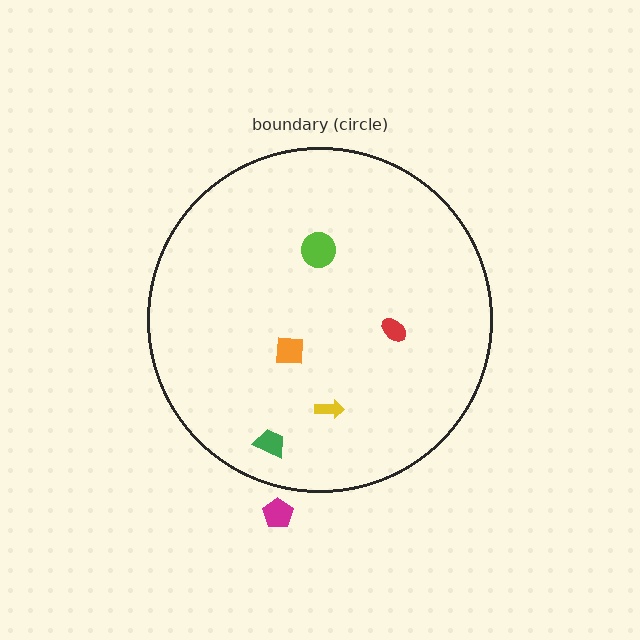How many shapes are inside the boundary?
5 inside, 1 outside.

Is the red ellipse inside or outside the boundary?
Inside.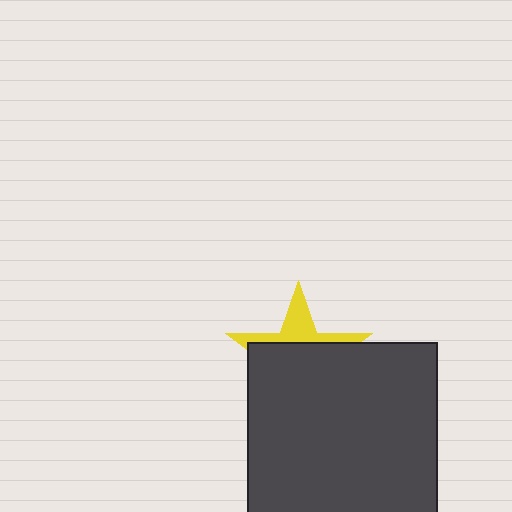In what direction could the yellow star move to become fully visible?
The yellow star could move up. That would shift it out from behind the dark gray square entirely.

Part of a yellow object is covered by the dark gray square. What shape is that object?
It is a star.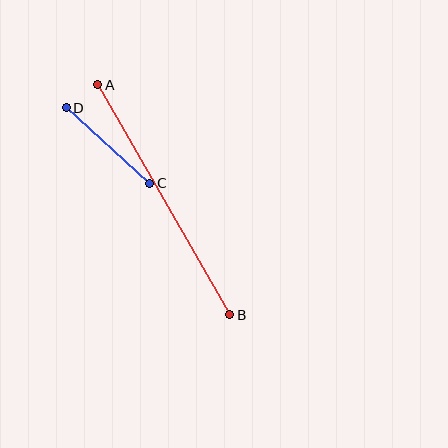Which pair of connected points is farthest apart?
Points A and B are farthest apart.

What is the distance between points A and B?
The distance is approximately 265 pixels.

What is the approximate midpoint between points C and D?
The midpoint is at approximately (108, 146) pixels.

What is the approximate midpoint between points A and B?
The midpoint is at approximately (164, 200) pixels.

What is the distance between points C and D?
The distance is approximately 112 pixels.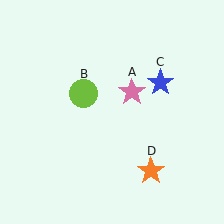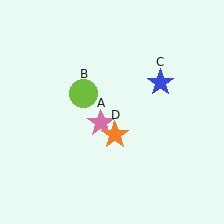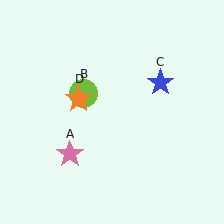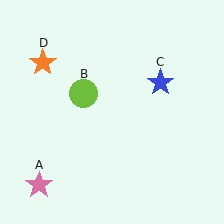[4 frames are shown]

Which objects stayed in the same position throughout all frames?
Lime circle (object B) and blue star (object C) remained stationary.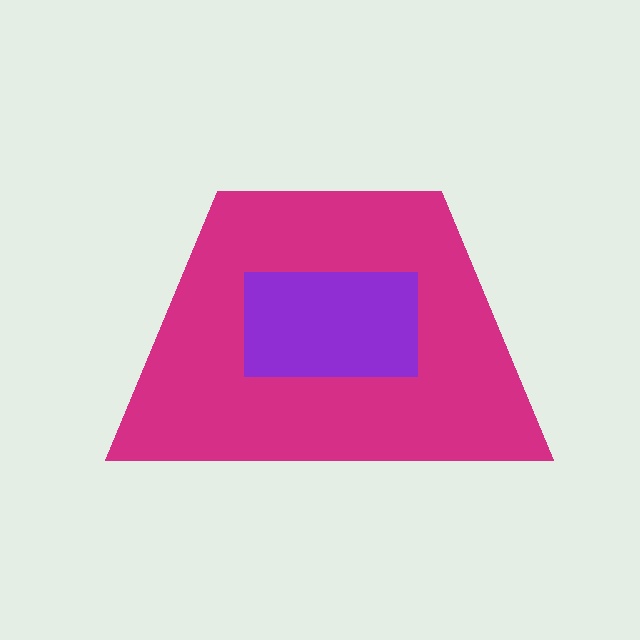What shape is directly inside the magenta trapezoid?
The purple rectangle.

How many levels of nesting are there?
2.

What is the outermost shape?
The magenta trapezoid.